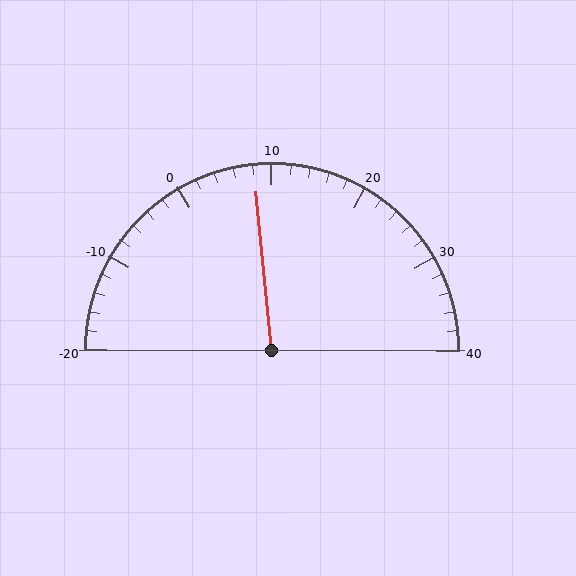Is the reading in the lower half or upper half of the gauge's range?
The reading is in the lower half of the range (-20 to 40).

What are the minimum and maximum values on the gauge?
The gauge ranges from -20 to 40.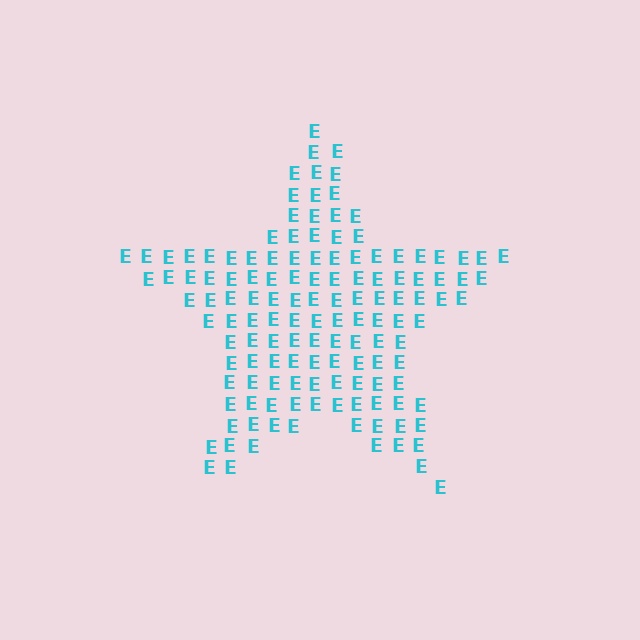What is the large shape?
The large shape is a star.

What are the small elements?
The small elements are letter E's.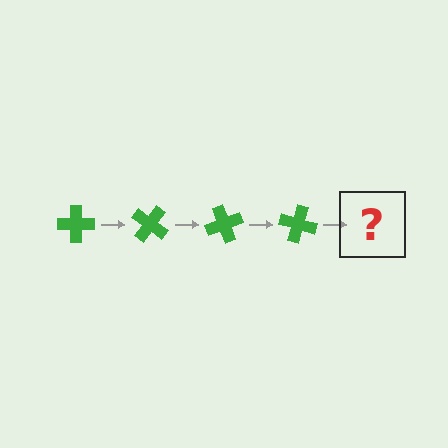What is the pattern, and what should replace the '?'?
The pattern is that the cross rotates 35 degrees each step. The '?' should be a green cross rotated 140 degrees.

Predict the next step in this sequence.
The next step is a green cross rotated 140 degrees.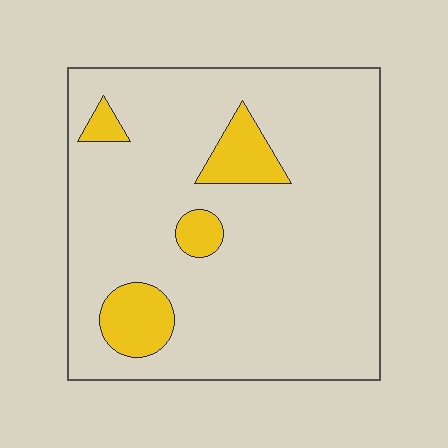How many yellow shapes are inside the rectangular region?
4.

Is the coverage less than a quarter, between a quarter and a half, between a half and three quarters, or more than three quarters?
Less than a quarter.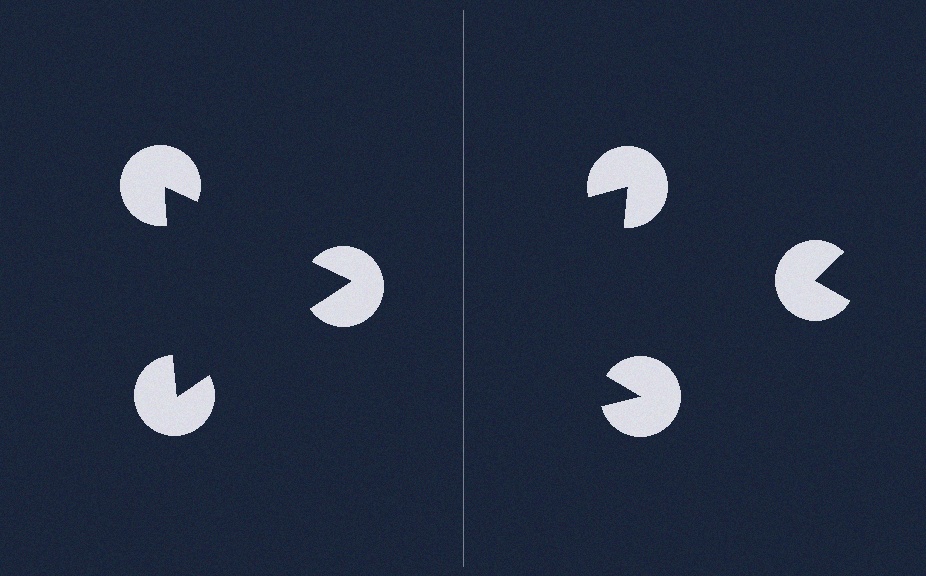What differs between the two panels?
The pac-man discs are positioned identically on both sides; only the wedge orientations differ. On the left they align to a triangle; on the right they are misaligned.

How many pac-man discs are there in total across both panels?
6 — 3 on each side.